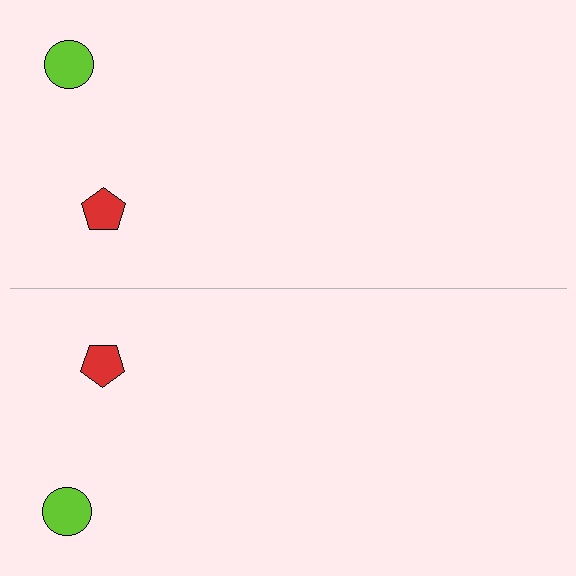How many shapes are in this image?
There are 4 shapes in this image.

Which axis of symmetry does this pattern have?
The pattern has a horizontal axis of symmetry running through the center of the image.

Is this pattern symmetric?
Yes, this pattern has bilateral (reflection) symmetry.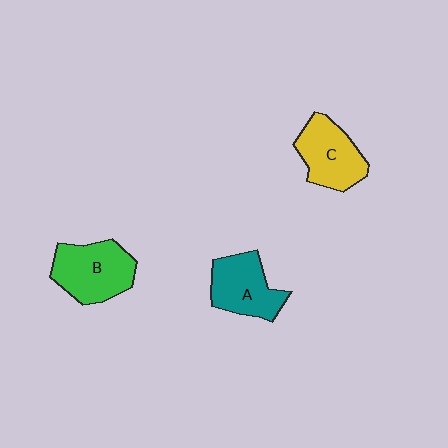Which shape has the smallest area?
Shape A (teal).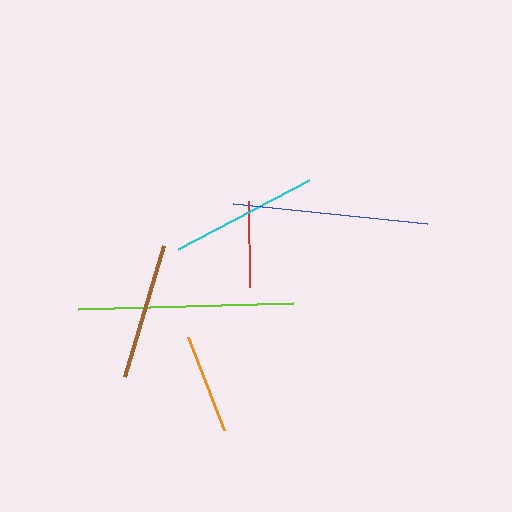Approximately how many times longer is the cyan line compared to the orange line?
The cyan line is approximately 1.5 times the length of the orange line.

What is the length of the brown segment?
The brown segment is approximately 137 pixels long.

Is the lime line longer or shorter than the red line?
The lime line is longer than the red line.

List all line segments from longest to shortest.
From longest to shortest: lime, blue, cyan, brown, orange, red.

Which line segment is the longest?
The lime line is the longest at approximately 215 pixels.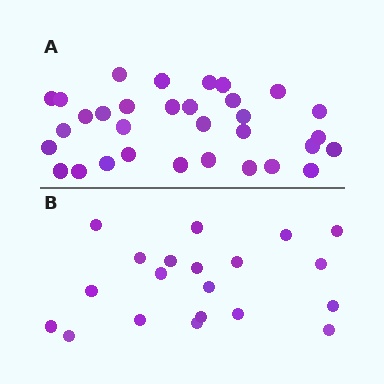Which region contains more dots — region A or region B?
Region A (the top region) has more dots.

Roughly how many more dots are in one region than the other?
Region A has roughly 12 or so more dots than region B.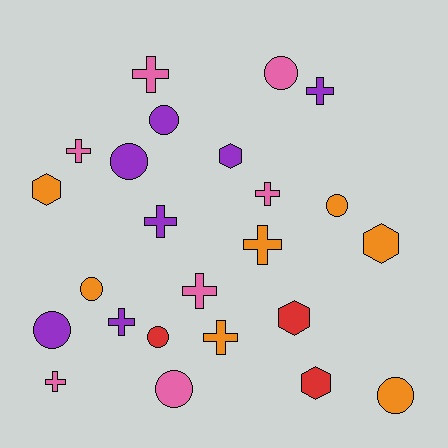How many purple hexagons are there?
There is 1 purple hexagon.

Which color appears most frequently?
Purple, with 7 objects.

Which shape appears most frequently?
Cross, with 10 objects.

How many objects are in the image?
There are 24 objects.